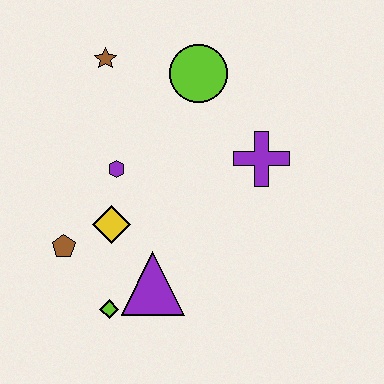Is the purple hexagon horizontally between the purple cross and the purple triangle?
No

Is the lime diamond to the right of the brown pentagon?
Yes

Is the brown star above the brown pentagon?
Yes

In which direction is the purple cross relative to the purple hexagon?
The purple cross is to the right of the purple hexagon.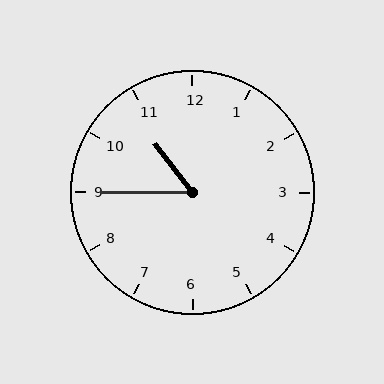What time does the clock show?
10:45.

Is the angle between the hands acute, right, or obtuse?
It is acute.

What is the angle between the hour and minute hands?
Approximately 52 degrees.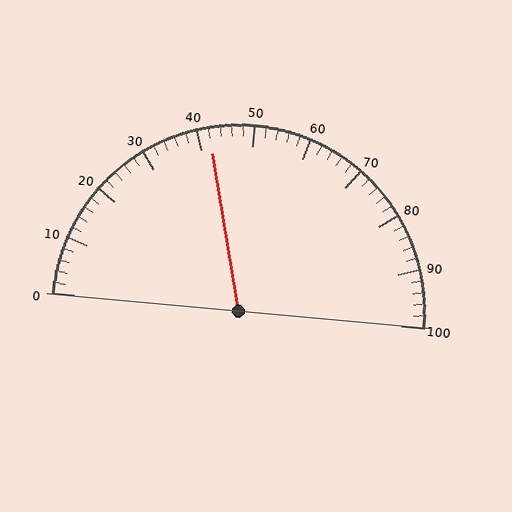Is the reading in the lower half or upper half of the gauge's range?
The reading is in the lower half of the range (0 to 100).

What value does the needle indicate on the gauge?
The needle indicates approximately 42.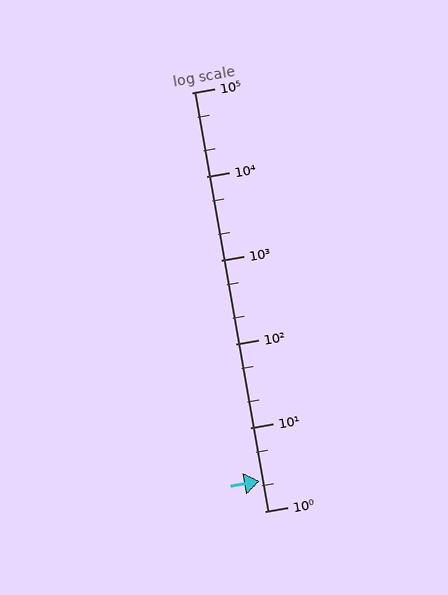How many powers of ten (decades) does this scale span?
The scale spans 5 decades, from 1 to 100000.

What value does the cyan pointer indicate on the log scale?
The pointer indicates approximately 2.3.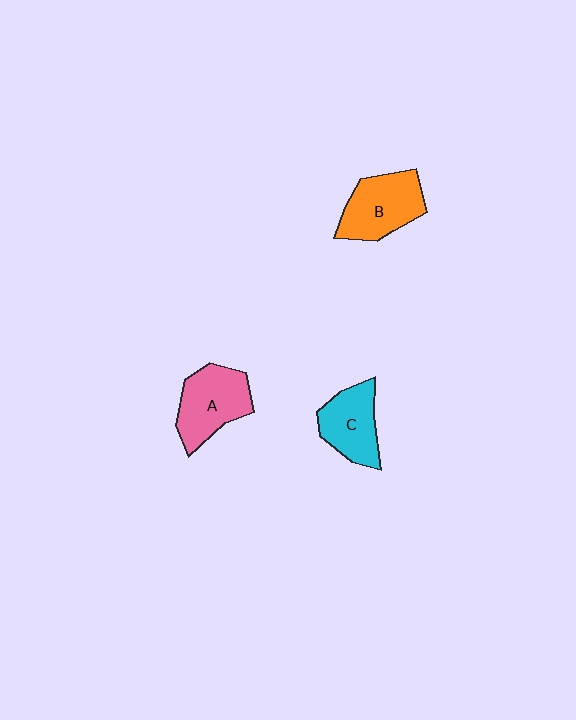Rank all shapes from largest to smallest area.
From largest to smallest: A (pink), B (orange), C (cyan).